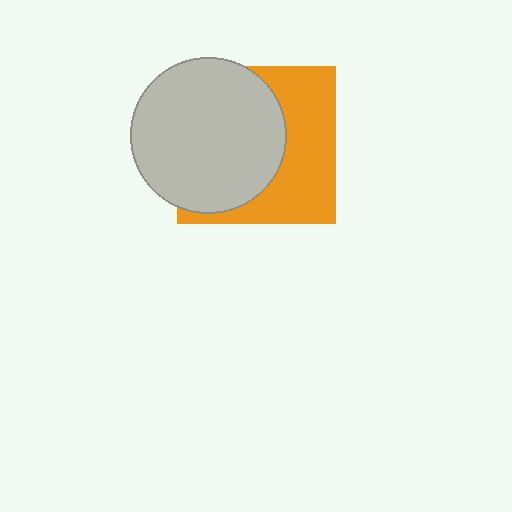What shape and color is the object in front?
The object in front is a light gray circle.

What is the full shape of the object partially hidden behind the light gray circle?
The partially hidden object is an orange square.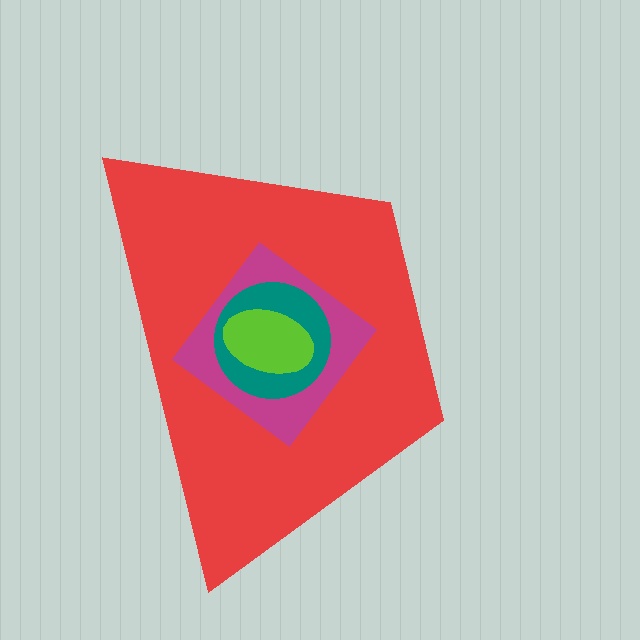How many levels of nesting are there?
4.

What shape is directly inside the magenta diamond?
The teal circle.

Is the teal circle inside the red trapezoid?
Yes.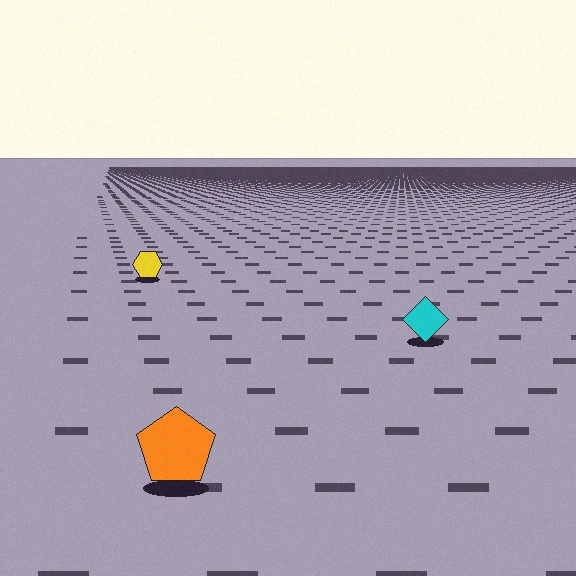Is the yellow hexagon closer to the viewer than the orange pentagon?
No. The orange pentagon is closer — you can tell from the texture gradient: the ground texture is coarser near it.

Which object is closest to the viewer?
The orange pentagon is closest. The texture marks near it are larger and more spread out.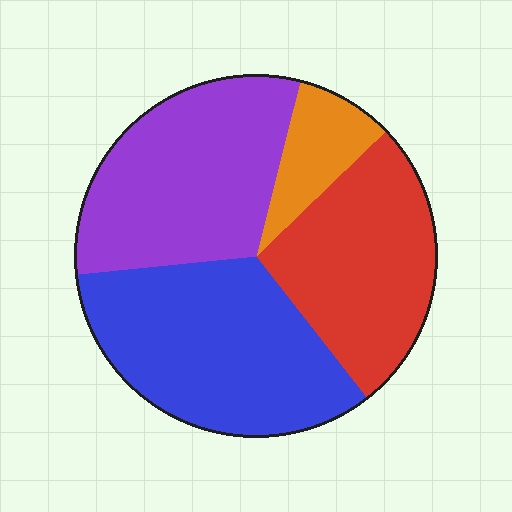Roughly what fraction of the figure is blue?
Blue covers 34% of the figure.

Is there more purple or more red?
Purple.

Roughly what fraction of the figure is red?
Red takes up between a quarter and a half of the figure.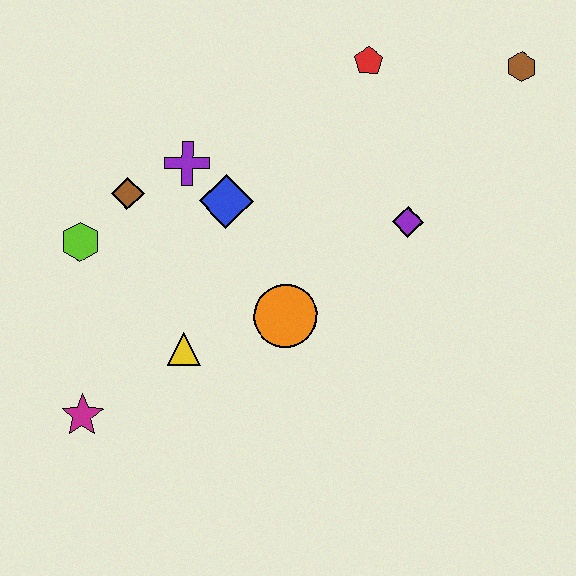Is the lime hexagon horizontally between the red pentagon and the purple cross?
No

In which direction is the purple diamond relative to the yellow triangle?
The purple diamond is to the right of the yellow triangle.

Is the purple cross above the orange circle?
Yes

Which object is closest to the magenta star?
The yellow triangle is closest to the magenta star.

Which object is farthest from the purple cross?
The brown hexagon is farthest from the purple cross.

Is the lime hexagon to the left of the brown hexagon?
Yes